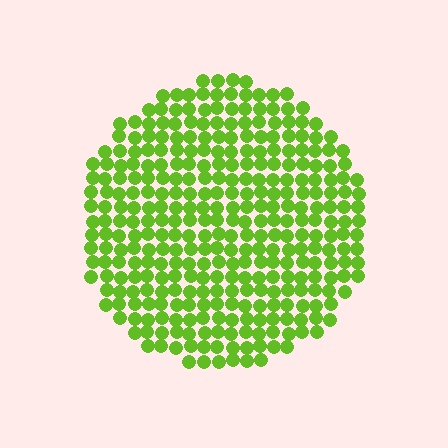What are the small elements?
The small elements are circles.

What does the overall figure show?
The overall figure shows a circle.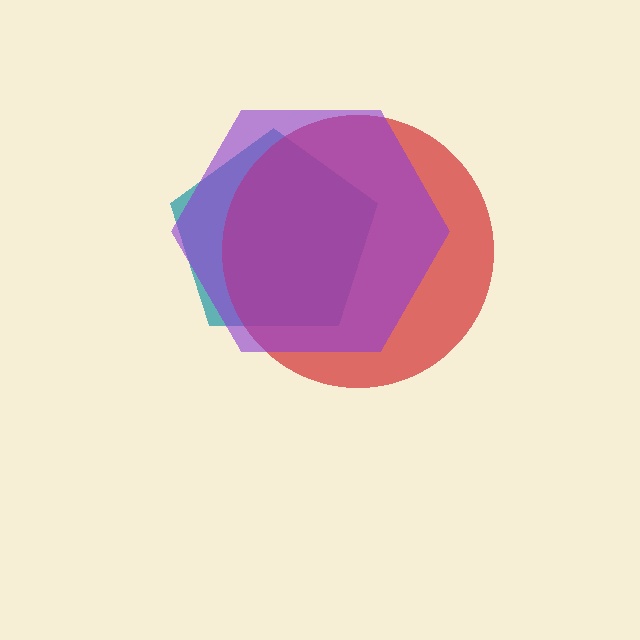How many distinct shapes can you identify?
There are 3 distinct shapes: a teal pentagon, a red circle, a purple hexagon.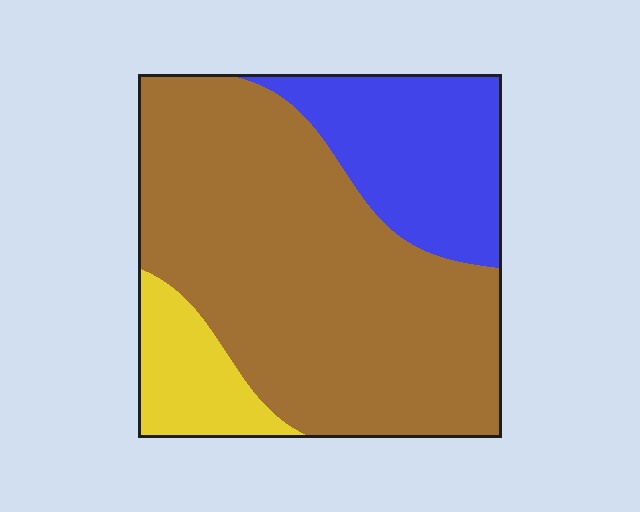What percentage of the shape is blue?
Blue takes up about one quarter (1/4) of the shape.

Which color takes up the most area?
Brown, at roughly 65%.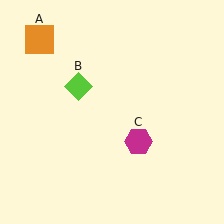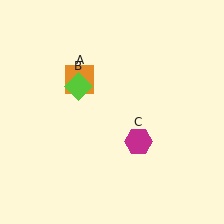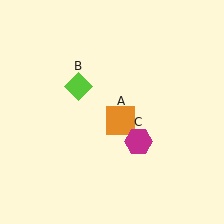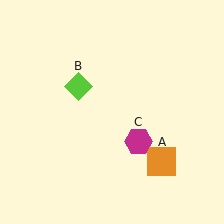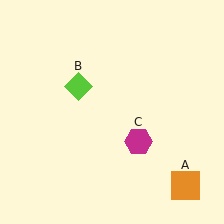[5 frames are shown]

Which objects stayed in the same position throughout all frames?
Lime diamond (object B) and magenta hexagon (object C) remained stationary.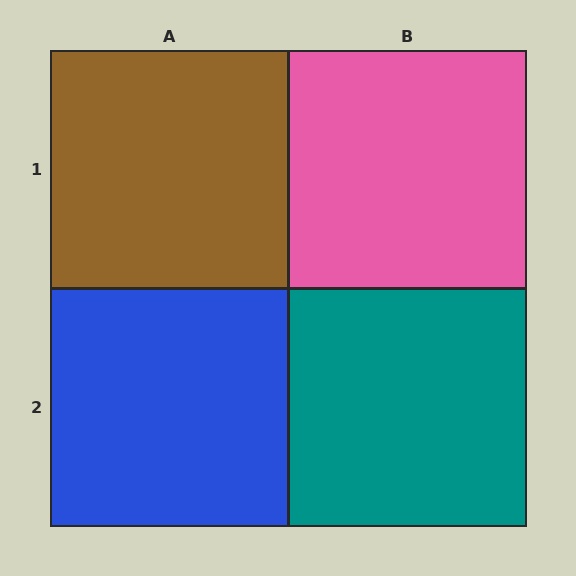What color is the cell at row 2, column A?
Blue.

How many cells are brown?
1 cell is brown.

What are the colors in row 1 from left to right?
Brown, pink.